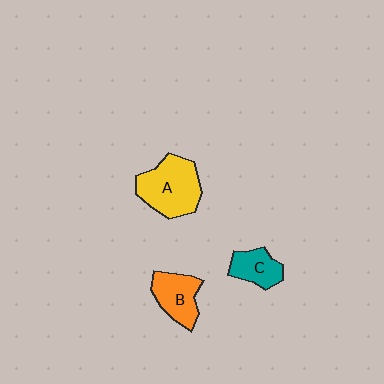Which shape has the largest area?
Shape A (yellow).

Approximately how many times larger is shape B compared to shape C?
Approximately 1.3 times.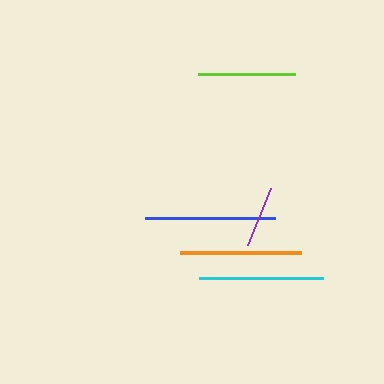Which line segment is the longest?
The blue line is the longest at approximately 129 pixels.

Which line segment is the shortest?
The purple line is the shortest at approximately 61 pixels.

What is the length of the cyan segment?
The cyan segment is approximately 123 pixels long.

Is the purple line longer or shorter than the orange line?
The orange line is longer than the purple line.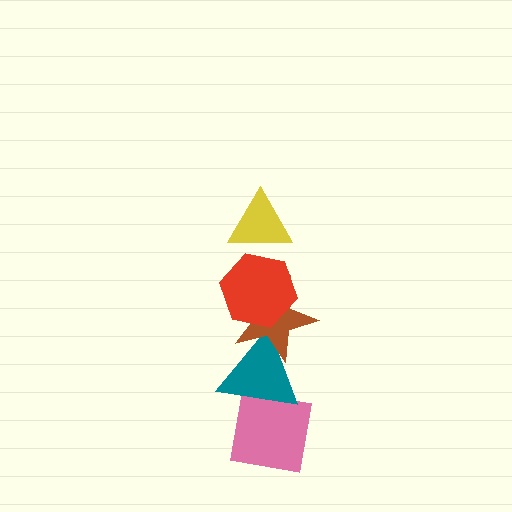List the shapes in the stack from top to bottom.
From top to bottom: the yellow triangle, the red hexagon, the brown star, the teal triangle, the pink square.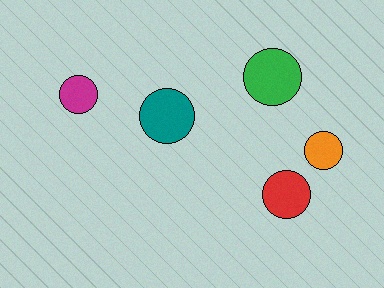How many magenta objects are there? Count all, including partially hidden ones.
There is 1 magenta object.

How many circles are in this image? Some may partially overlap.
There are 5 circles.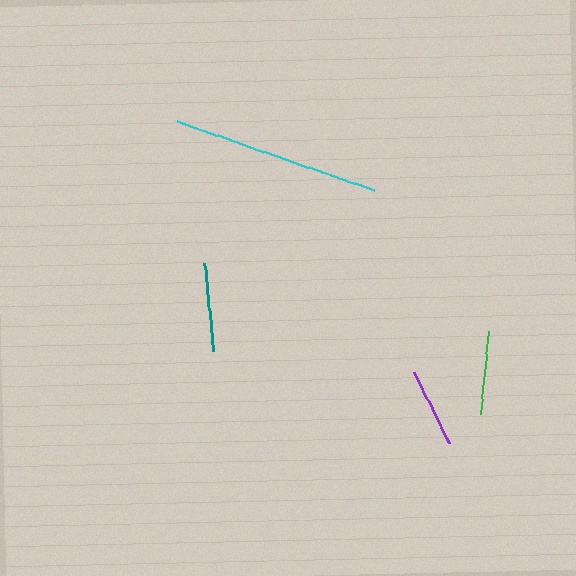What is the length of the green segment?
The green segment is approximately 84 pixels long.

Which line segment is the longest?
The cyan line is the longest at approximately 208 pixels.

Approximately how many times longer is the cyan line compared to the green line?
The cyan line is approximately 2.5 times the length of the green line.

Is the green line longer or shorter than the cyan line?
The cyan line is longer than the green line.